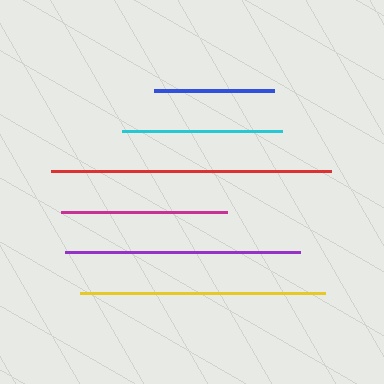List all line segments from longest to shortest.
From longest to shortest: red, yellow, purple, magenta, cyan, blue.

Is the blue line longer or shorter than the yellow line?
The yellow line is longer than the blue line.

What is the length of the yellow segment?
The yellow segment is approximately 245 pixels long.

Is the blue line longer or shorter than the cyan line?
The cyan line is longer than the blue line.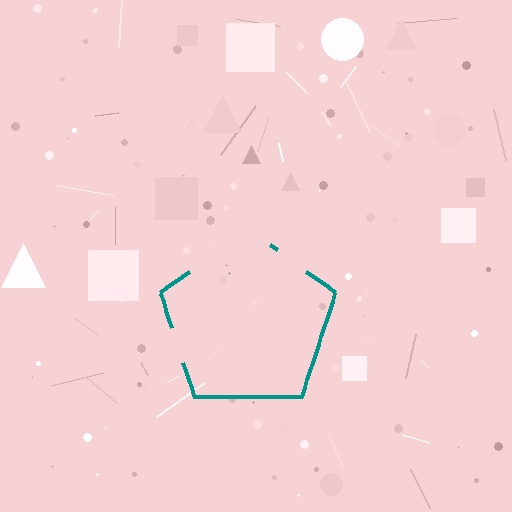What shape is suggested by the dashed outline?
The dashed outline suggests a pentagon.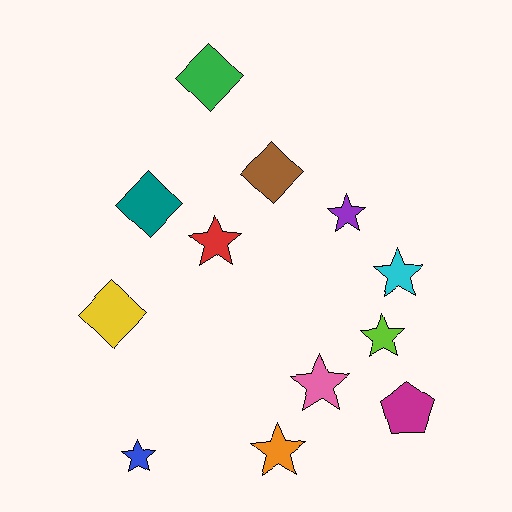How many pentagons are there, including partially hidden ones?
There is 1 pentagon.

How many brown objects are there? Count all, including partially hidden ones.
There is 1 brown object.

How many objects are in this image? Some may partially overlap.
There are 12 objects.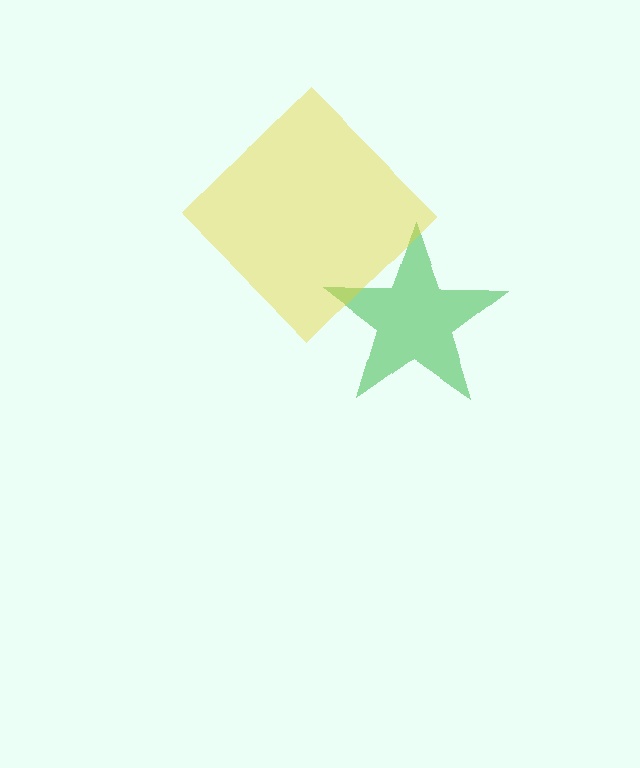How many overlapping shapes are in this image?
There are 2 overlapping shapes in the image.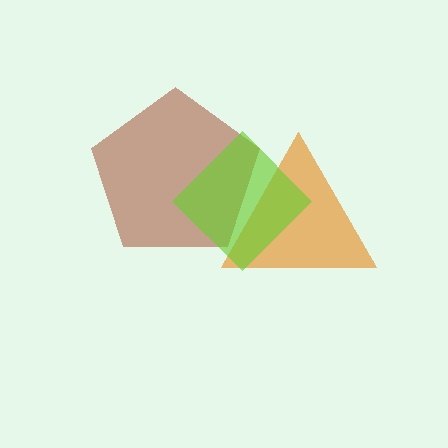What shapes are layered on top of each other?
The layered shapes are: a brown pentagon, an orange triangle, a lime diamond.